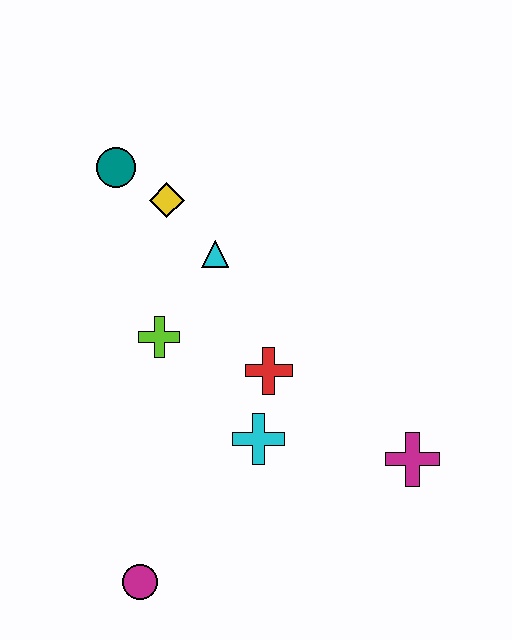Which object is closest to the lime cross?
The cyan triangle is closest to the lime cross.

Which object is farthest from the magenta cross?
The teal circle is farthest from the magenta cross.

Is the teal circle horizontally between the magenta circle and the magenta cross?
No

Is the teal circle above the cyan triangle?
Yes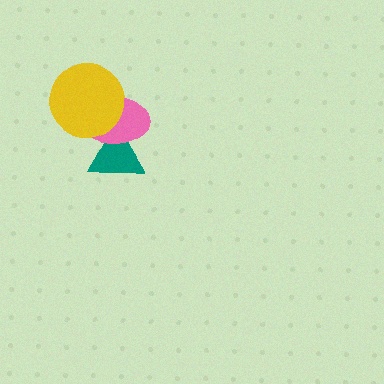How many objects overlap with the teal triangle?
2 objects overlap with the teal triangle.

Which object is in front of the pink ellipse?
The yellow circle is in front of the pink ellipse.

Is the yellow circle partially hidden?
No, no other shape covers it.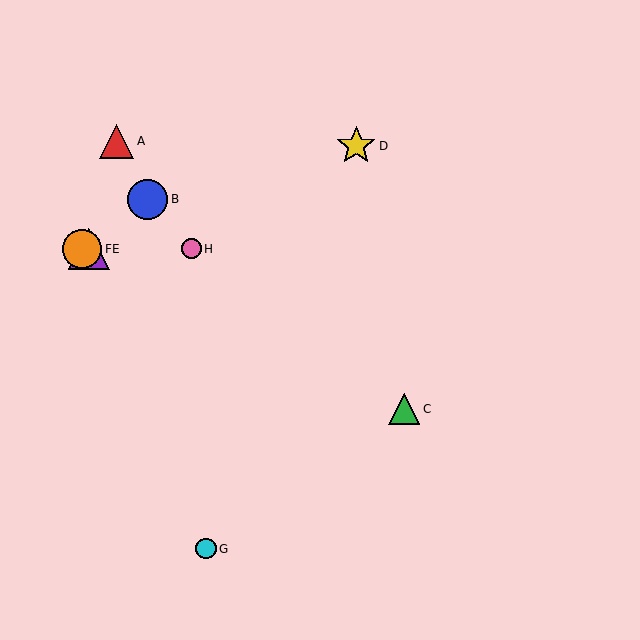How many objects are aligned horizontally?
3 objects (E, F, H) are aligned horizontally.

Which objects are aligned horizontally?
Objects E, F, H are aligned horizontally.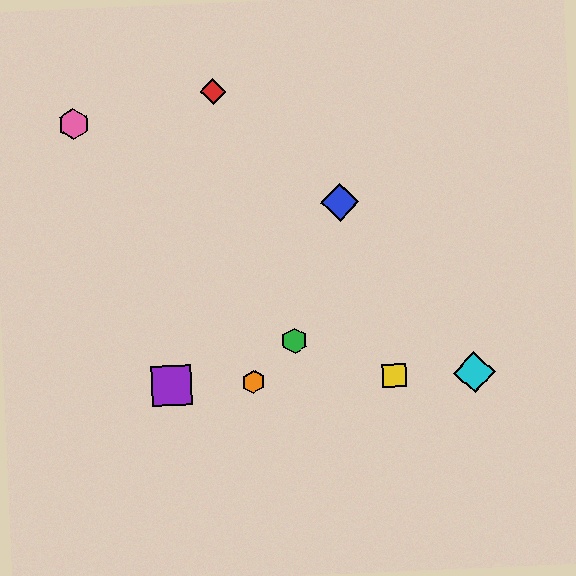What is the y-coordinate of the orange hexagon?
The orange hexagon is at y≈382.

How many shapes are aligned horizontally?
4 shapes (the yellow square, the purple square, the orange hexagon, the cyan diamond) are aligned horizontally.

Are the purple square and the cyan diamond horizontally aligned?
Yes, both are at y≈385.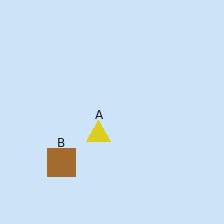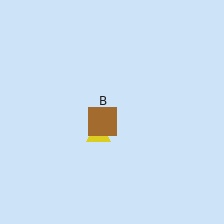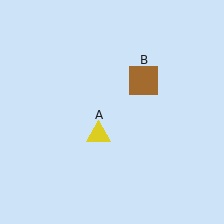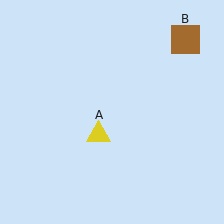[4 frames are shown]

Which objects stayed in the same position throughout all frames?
Yellow triangle (object A) remained stationary.